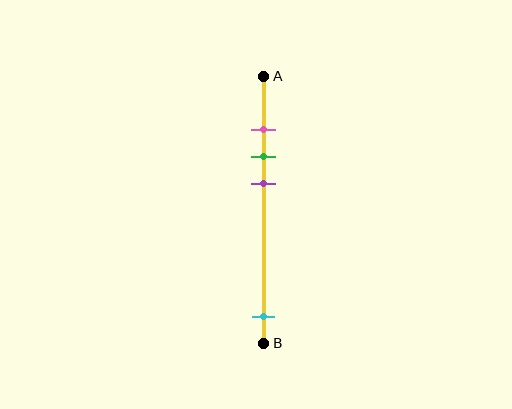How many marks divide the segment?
There are 4 marks dividing the segment.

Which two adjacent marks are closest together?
The pink and green marks are the closest adjacent pair.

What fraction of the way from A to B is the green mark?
The green mark is approximately 30% (0.3) of the way from A to B.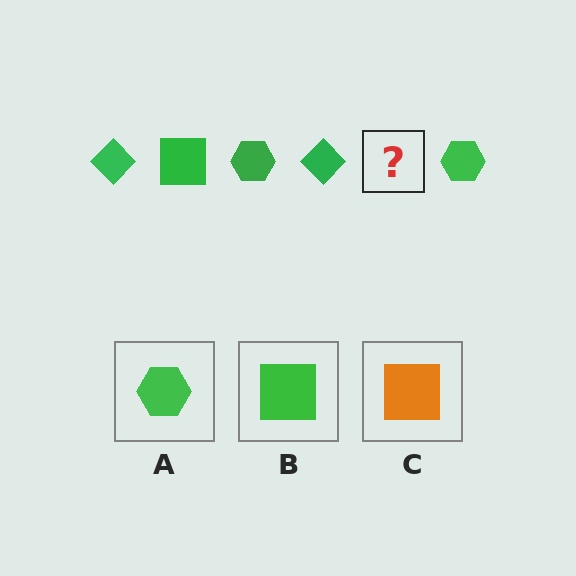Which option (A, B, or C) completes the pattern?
B.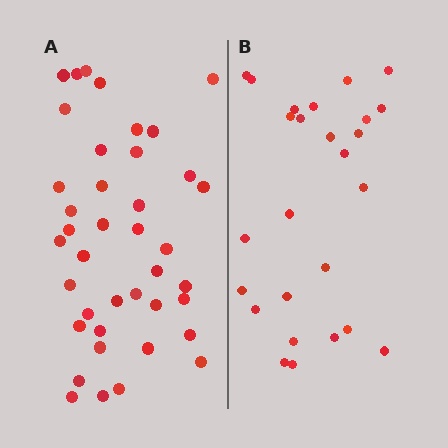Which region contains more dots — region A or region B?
Region A (the left region) has more dots.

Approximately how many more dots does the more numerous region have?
Region A has approximately 15 more dots than region B.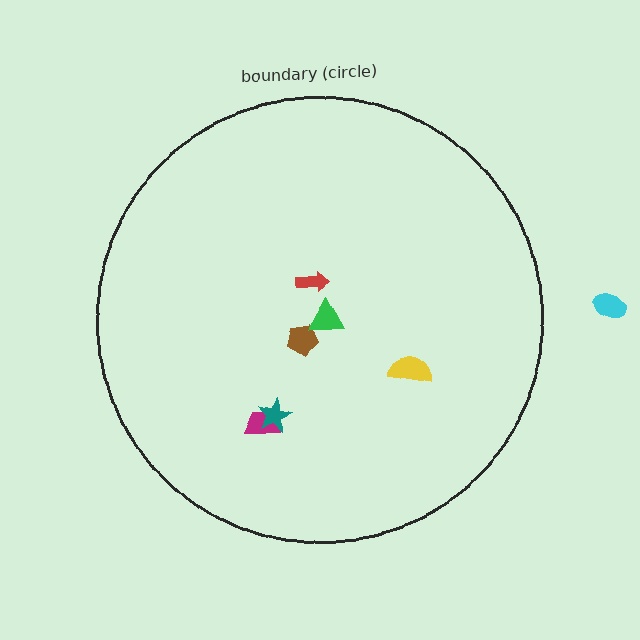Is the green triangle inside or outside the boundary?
Inside.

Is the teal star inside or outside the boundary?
Inside.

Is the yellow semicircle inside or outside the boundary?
Inside.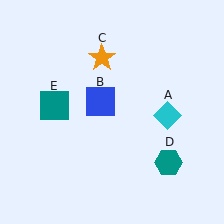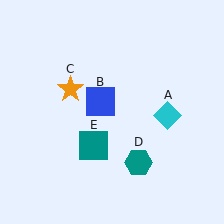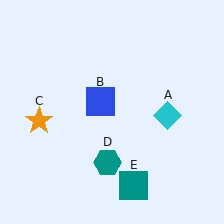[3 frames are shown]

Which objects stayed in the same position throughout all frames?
Cyan diamond (object A) and blue square (object B) remained stationary.